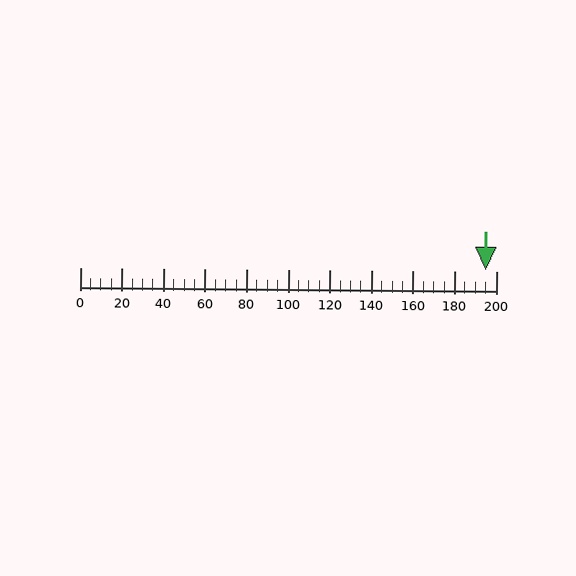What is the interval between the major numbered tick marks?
The major tick marks are spaced 20 units apart.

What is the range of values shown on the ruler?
The ruler shows values from 0 to 200.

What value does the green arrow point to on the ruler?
The green arrow points to approximately 195.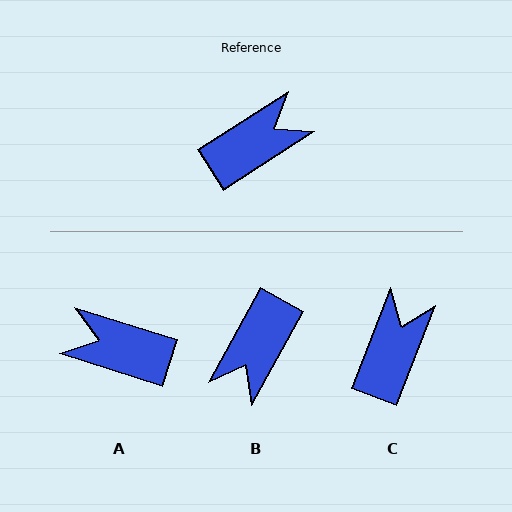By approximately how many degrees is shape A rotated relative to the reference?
Approximately 130 degrees counter-clockwise.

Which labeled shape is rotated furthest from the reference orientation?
B, about 152 degrees away.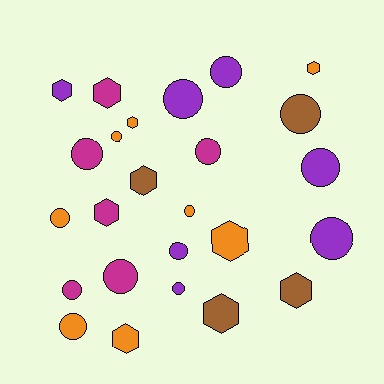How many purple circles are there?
There are 6 purple circles.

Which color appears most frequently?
Orange, with 8 objects.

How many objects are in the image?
There are 25 objects.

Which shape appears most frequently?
Circle, with 15 objects.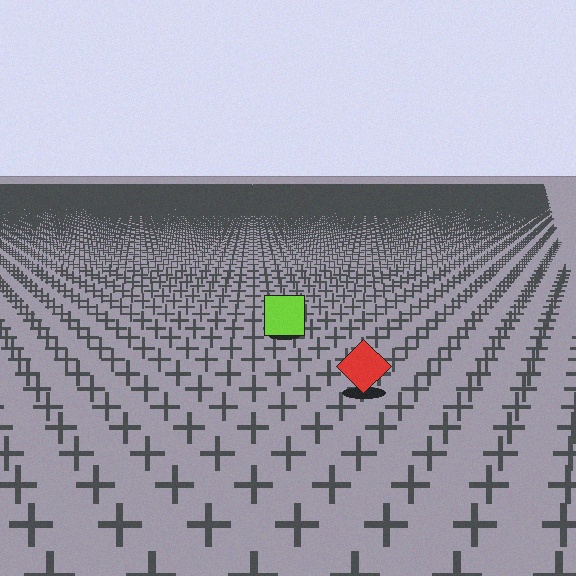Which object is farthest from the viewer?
The lime square is farthest from the viewer. It appears smaller and the ground texture around it is denser.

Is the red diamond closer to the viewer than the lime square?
Yes. The red diamond is closer — you can tell from the texture gradient: the ground texture is coarser near it.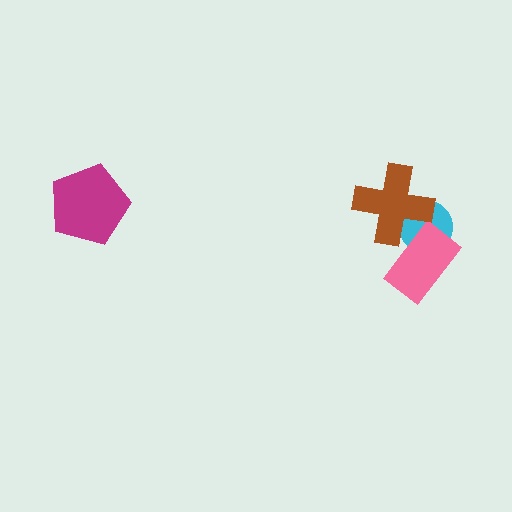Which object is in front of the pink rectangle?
The brown cross is in front of the pink rectangle.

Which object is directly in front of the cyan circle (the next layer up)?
The pink rectangle is directly in front of the cyan circle.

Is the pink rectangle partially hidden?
Yes, it is partially covered by another shape.